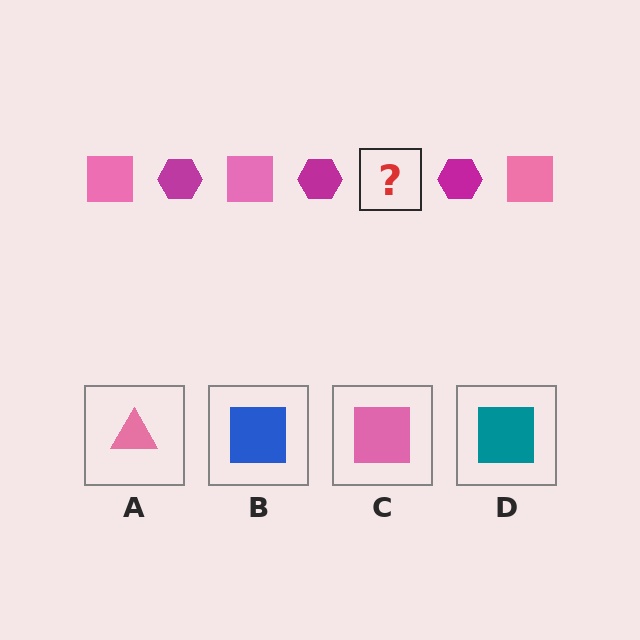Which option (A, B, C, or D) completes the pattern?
C.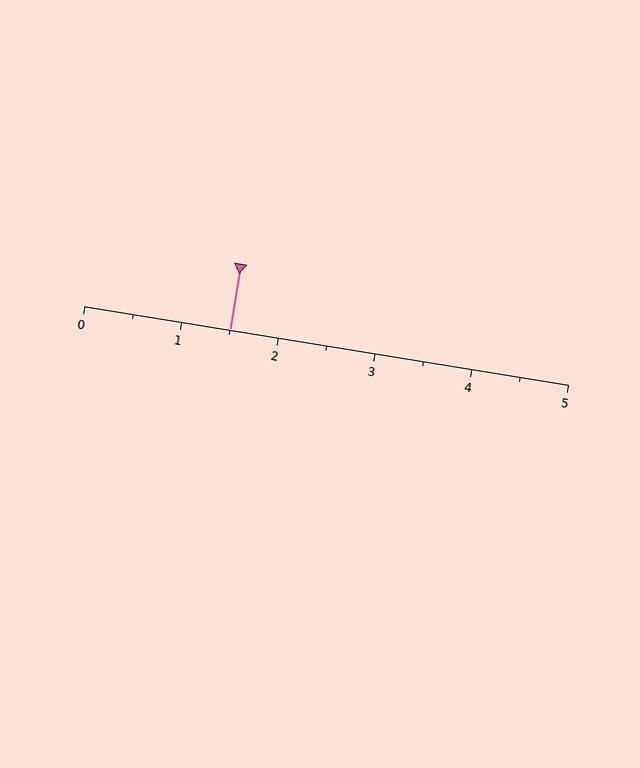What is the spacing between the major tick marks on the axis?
The major ticks are spaced 1 apart.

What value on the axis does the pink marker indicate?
The marker indicates approximately 1.5.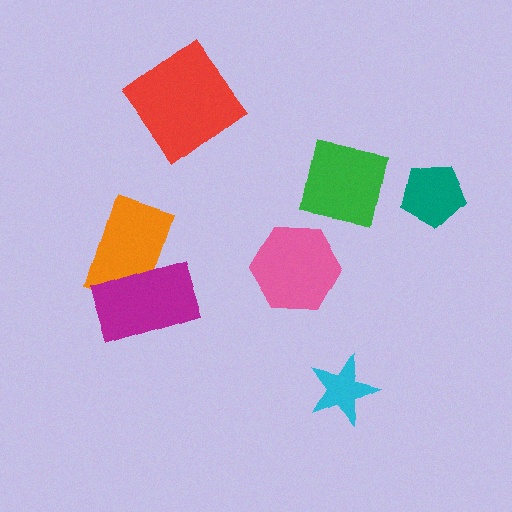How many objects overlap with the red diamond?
0 objects overlap with the red diamond.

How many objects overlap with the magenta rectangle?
1 object overlaps with the magenta rectangle.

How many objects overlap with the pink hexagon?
0 objects overlap with the pink hexagon.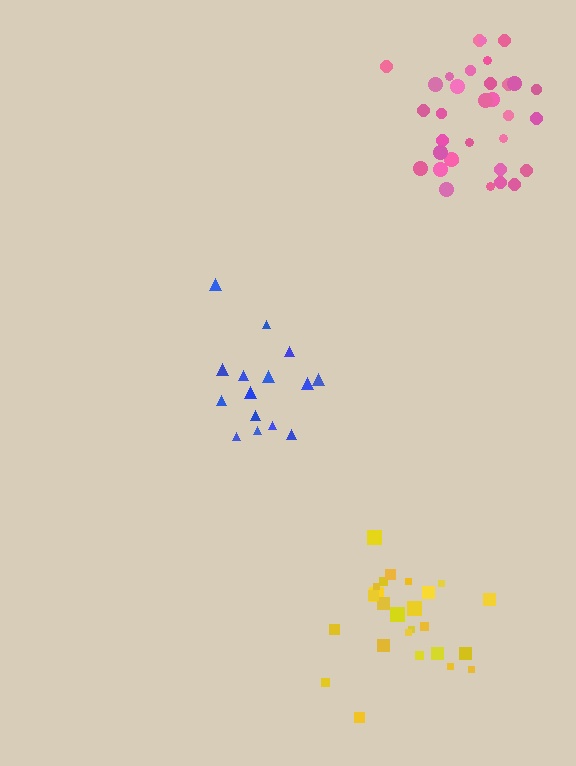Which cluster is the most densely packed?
Pink.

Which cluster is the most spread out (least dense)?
Blue.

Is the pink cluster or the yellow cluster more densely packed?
Pink.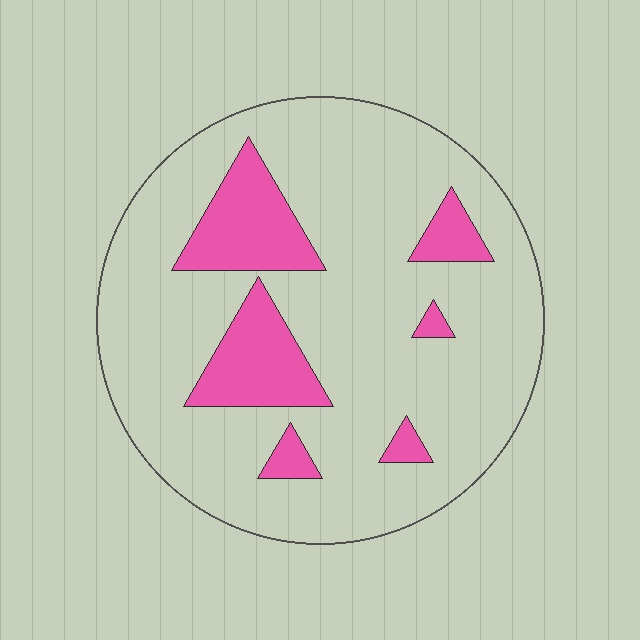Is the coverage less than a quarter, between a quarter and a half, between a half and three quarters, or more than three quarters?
Less than a quarter.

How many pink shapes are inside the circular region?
6.